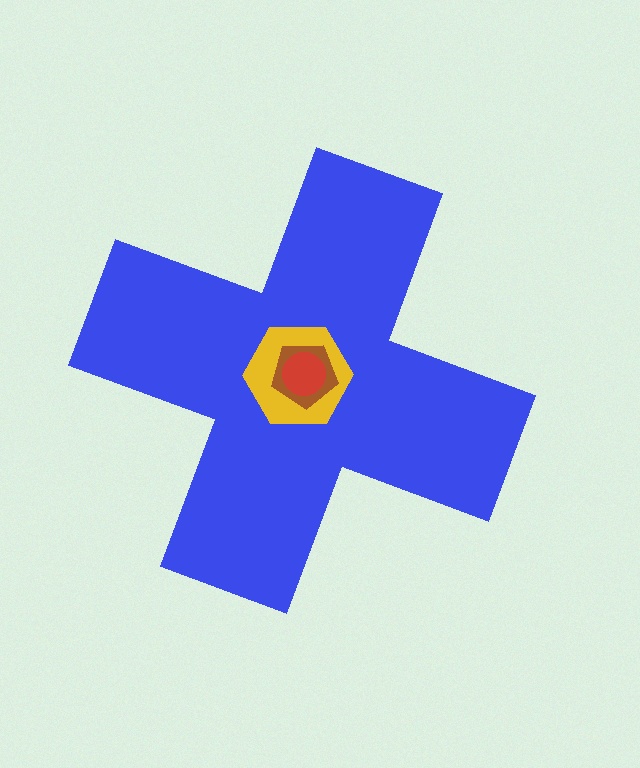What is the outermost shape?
The blue cross.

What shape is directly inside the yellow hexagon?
The brown pentagon.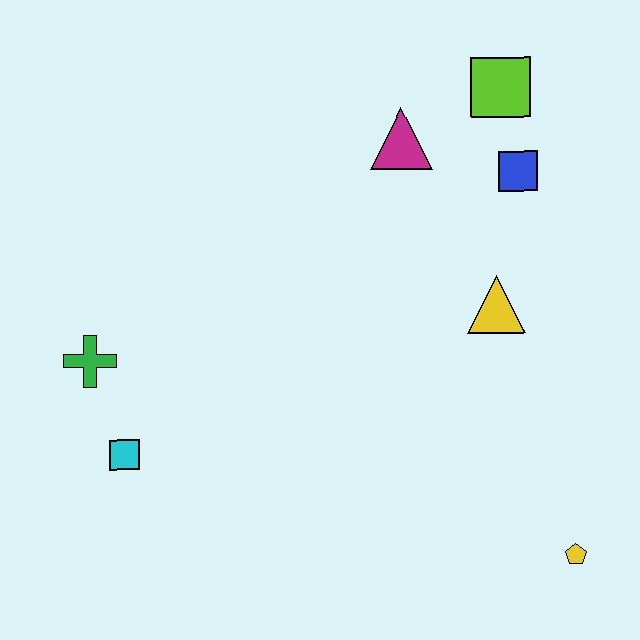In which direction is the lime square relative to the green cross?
The lime square is to the right of the green cross.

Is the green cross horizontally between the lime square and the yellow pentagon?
No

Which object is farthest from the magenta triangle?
The yellow pentagon is farthest from the magenta triangle.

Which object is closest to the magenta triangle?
The lime square is closest to the magenta triangle.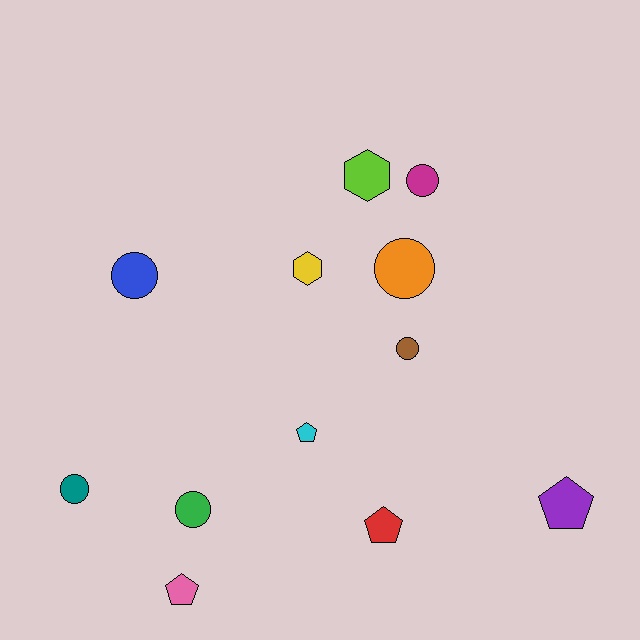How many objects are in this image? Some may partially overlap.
There are 12 objects.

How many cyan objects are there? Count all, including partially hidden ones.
There is 1 cyan object.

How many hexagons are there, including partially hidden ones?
There are 2 hexagons.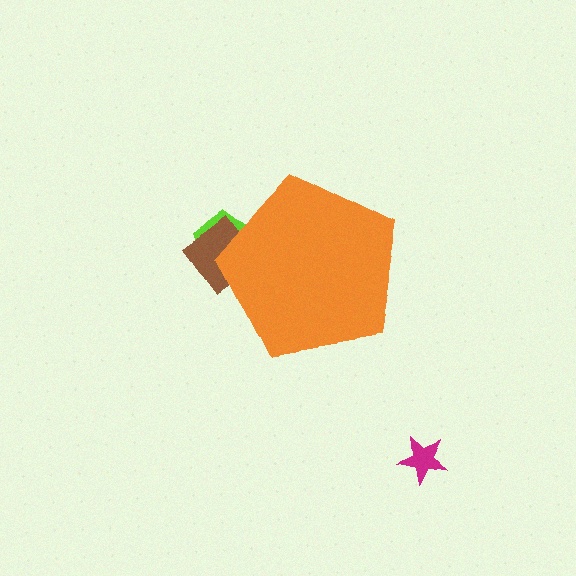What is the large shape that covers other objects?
An orange pentagon.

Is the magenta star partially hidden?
No, the magenta star is fully visible.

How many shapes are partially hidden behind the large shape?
2 shapes are partially hidden.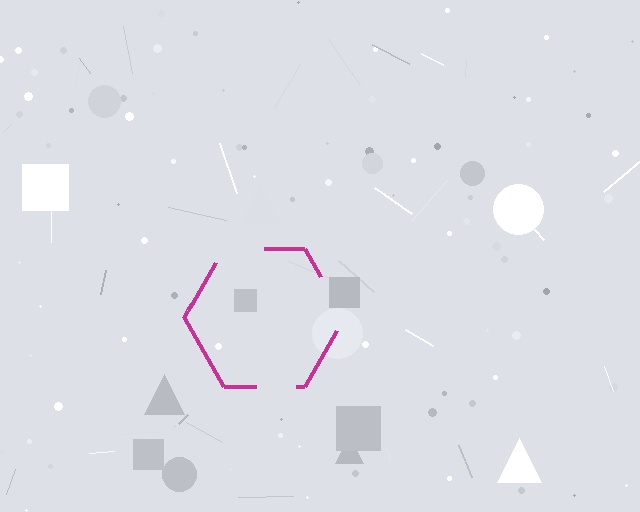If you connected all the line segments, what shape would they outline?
They would outline a hexagon.